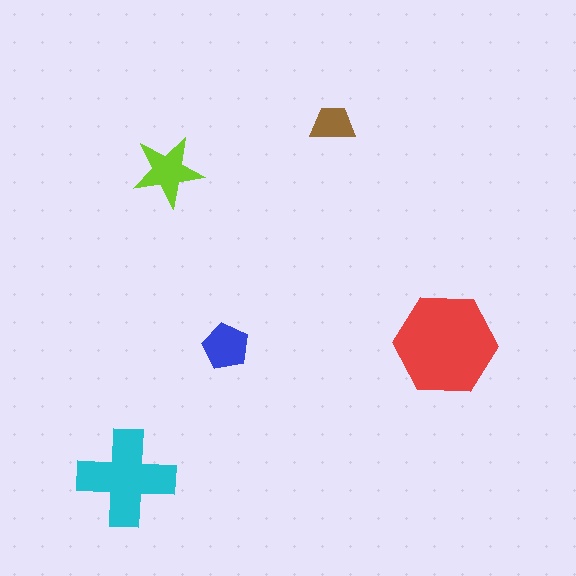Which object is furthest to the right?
The red hexagon is rightmost.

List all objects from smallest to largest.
The brown trapezoid, the blue pentagon, the lime star, the cyan cross, the red hexagon.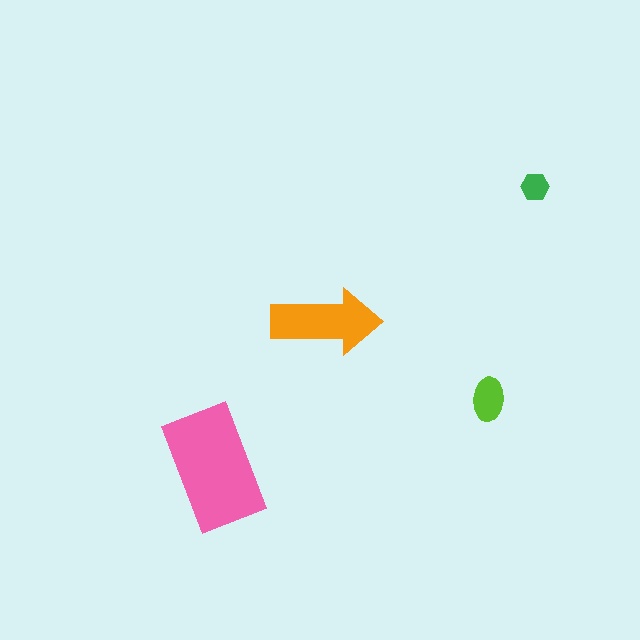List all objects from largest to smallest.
The pink rectangle, the orange arrow, the lime ellipse, the green hexagon.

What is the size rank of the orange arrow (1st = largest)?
2nd.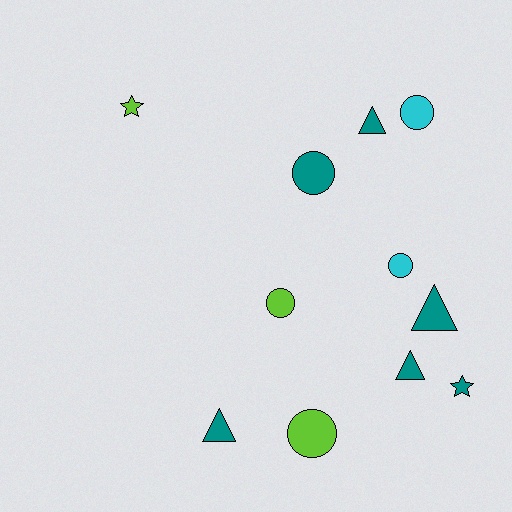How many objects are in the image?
There are 11 objects.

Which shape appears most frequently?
Circle, with 5 objects.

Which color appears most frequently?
Teal, with 6 objects.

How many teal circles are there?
There is 1 teal circle.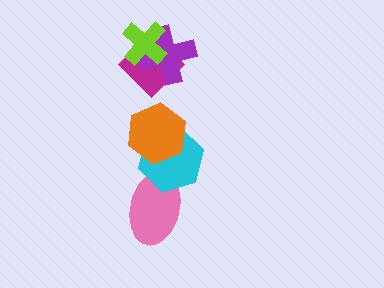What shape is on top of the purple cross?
The lime cross is on top of the purple cross.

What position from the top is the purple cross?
The purple cross is 2nd from the top.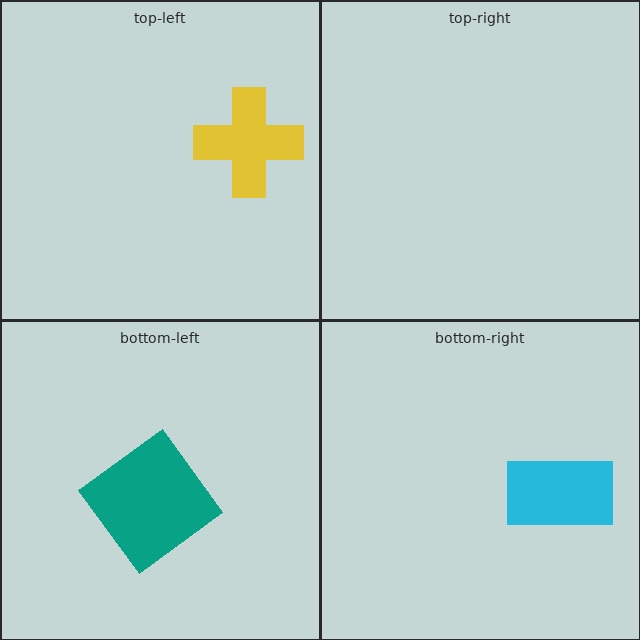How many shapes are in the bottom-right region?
1.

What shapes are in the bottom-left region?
The teal diamond.